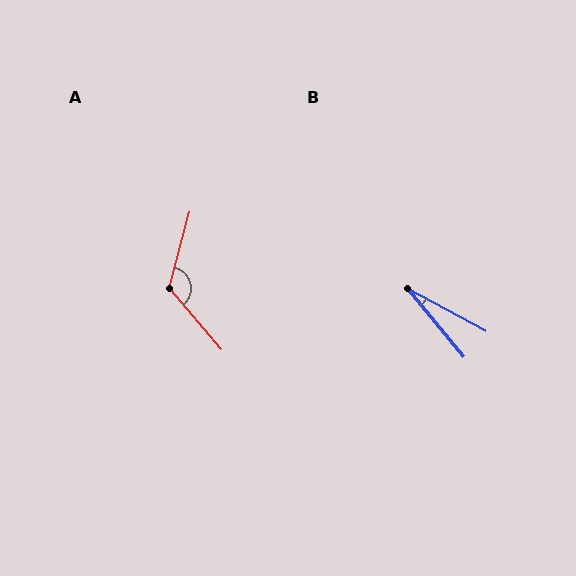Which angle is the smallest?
B, at approximately 22 degrees.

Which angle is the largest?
A, at approximately 125 degrees.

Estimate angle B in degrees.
Approximately 22 degrees.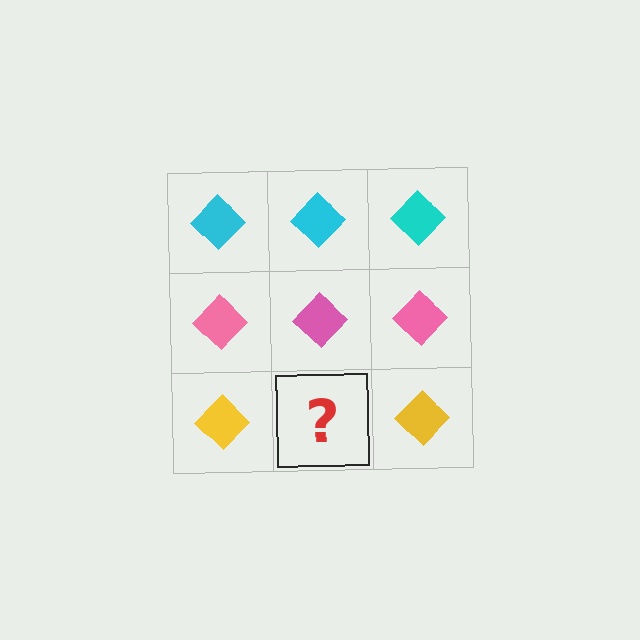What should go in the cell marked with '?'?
The missing cell should contain a yellow diamond.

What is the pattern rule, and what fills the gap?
The rule is that each row has a consistent color. The gap should be filled with a yellow diamond.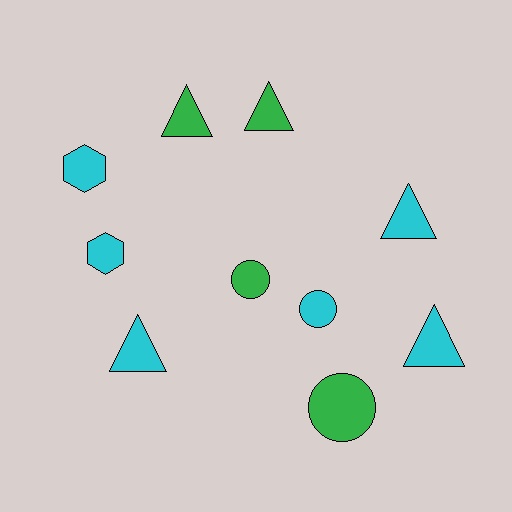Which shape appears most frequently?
Triangle, with 5 objects.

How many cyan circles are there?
There is 1 cyan circle.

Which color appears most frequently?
Cyan, with 6 objects.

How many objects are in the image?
There are 10 objects.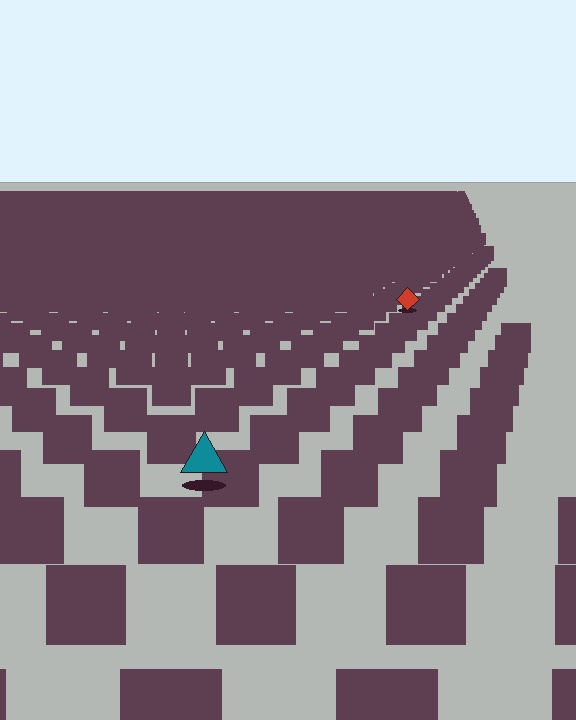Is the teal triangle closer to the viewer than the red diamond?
Yes. The teal triangle is closer — you can tell from the texture gradient: the ground texture is coarser near it.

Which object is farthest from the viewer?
The red diamond is farthest from the viewer. It appears smaller and the ground texture around it is denser.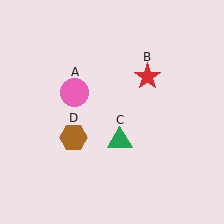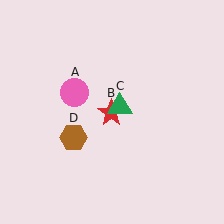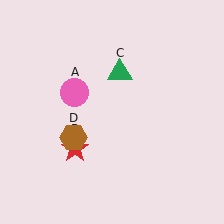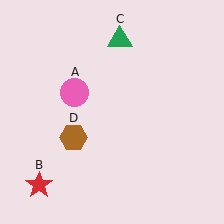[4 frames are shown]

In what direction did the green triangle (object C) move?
The green triangle (object C) moved up.